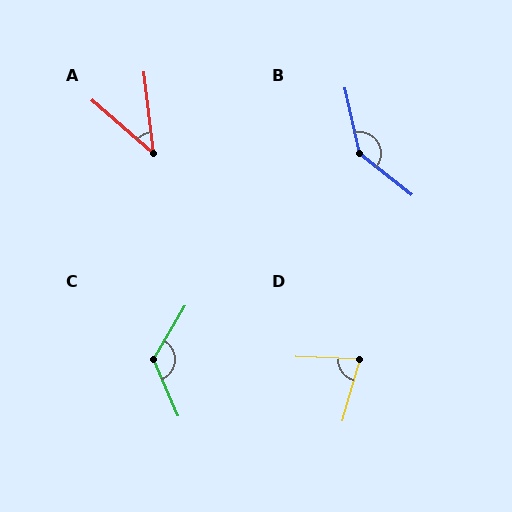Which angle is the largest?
B, at approximately 141 degrees.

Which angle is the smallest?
A, at approximately 43 degrees.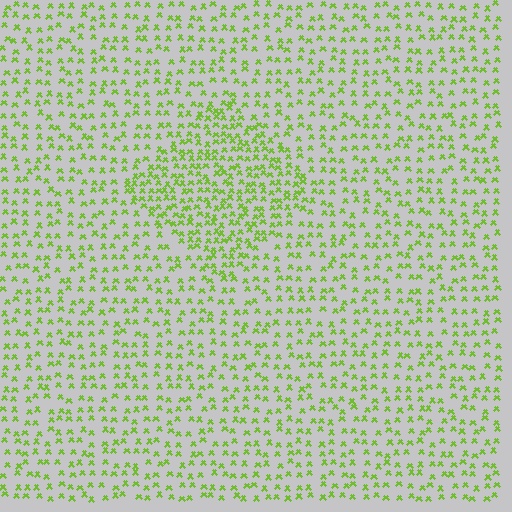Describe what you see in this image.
The image contains small lime elements arranged at two different densities. A diamond-shaped region is visible where the elements are more densely packed than the surrounding area.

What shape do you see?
I see a diamond.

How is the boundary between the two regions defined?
The boundary is defined by a change in element density (approximately 1.8x ratio). All elements are the same color, size, and shape.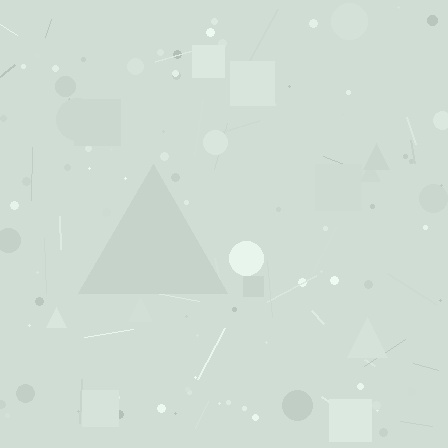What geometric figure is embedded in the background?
A triangle is embedded in the background.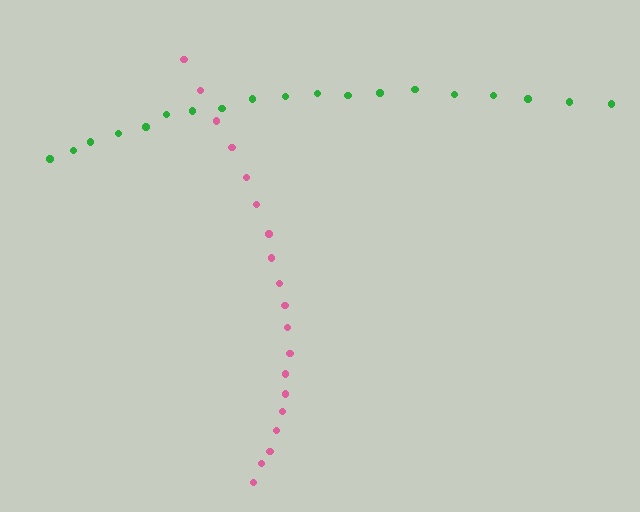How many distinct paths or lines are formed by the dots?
There are 2 distinct paths.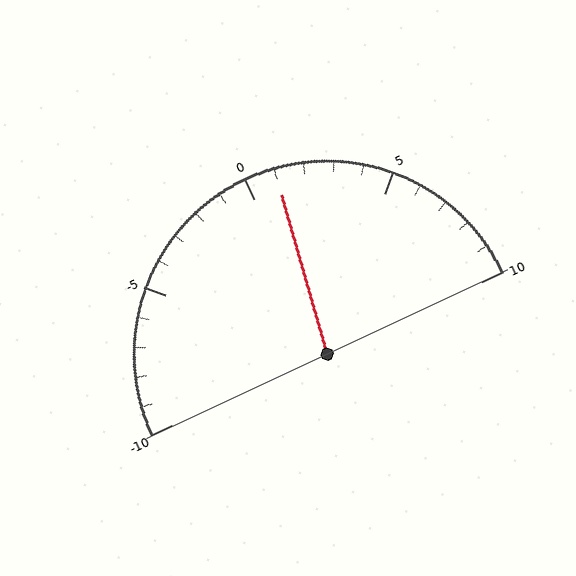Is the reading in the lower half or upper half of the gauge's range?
The reading is in the upper half of the range (-10 to 10).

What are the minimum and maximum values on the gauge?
The gauge ranges from -10 to 10.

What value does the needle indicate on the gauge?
The needle indicates approximately 1.